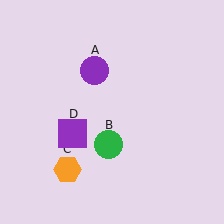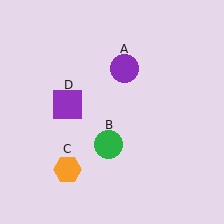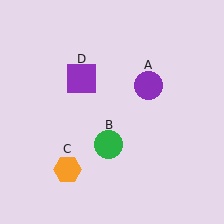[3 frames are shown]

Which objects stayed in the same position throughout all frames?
Green circle (object B) and orange hexagon (object C) remained stationary.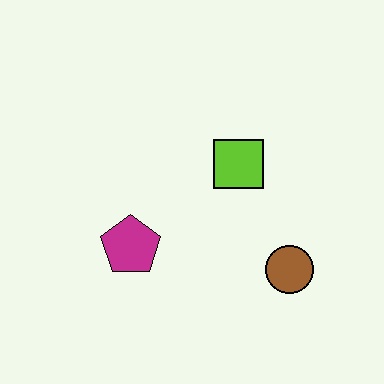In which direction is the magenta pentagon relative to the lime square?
The magenta pentagon is to the left of the lime square.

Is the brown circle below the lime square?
Yes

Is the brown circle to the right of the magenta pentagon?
Yes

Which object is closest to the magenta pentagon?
The lime square is closest to the magenta pentagon.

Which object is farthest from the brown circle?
The magenta pentagon is farthest from the brown circle.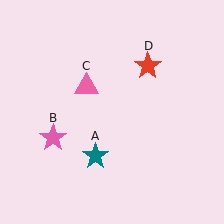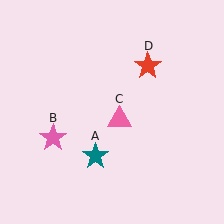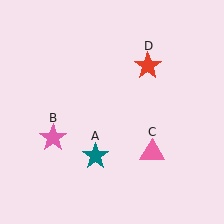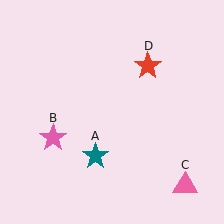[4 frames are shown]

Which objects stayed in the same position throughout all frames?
Teal star (object A) and pink star (object B) and red star (object D) remained stationary.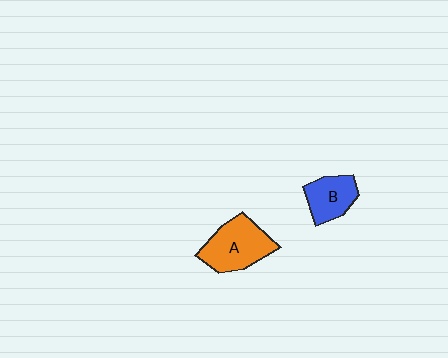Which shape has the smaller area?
Shape B (blue).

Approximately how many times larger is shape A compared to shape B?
Approximately 1.5 times.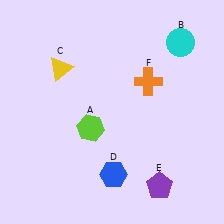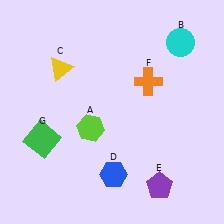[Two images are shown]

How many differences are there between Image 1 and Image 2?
There is 1 difference between the two images.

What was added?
A green square (G) was added in Image 2.